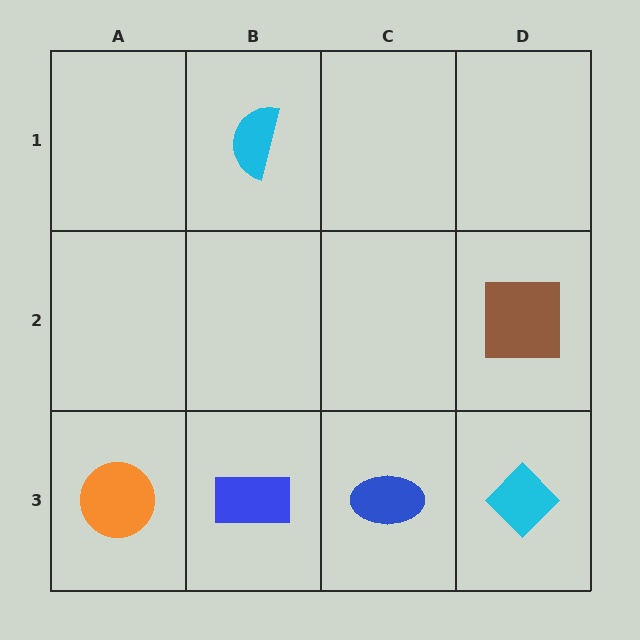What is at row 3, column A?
An orange circle.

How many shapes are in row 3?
4 shapes.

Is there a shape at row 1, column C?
No, that cell is empty.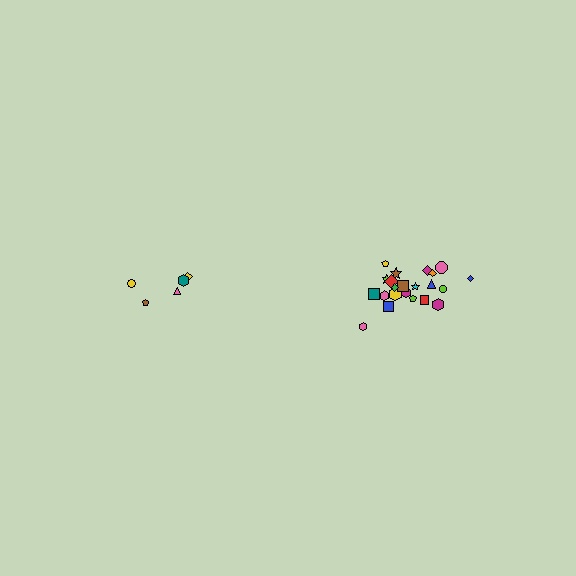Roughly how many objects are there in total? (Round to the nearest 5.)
Roughly 25 objects in total.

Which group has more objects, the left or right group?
The right group.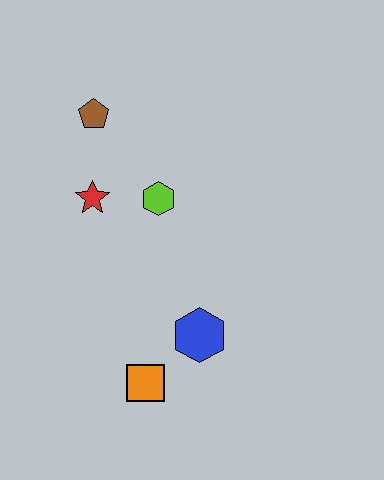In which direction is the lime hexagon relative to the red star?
The lime hexagon is to the right of the red star.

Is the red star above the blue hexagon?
Yes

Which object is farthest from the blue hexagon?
The brown pentagon is farthest from the blue hexagon.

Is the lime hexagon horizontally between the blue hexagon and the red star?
Yes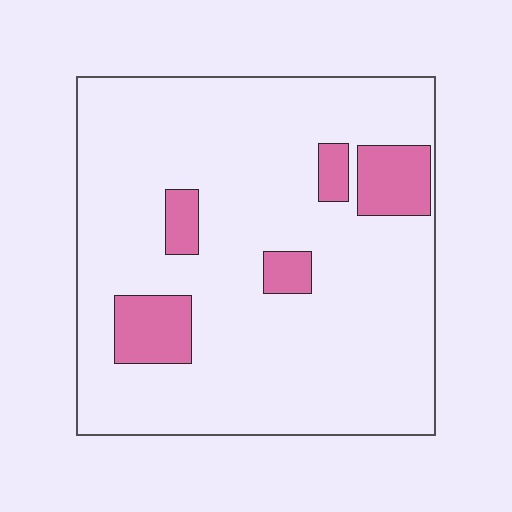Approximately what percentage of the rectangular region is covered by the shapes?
Approximately 15%.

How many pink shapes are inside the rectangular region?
5.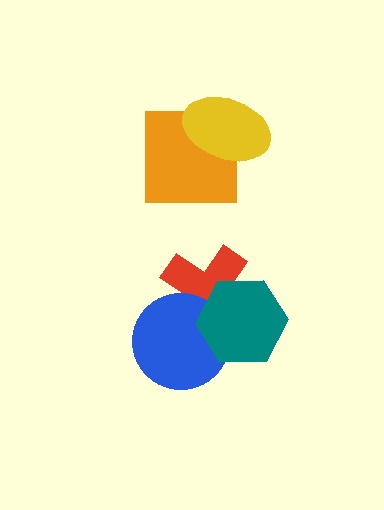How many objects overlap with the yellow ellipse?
1 object overlaps with the yellow ellipse.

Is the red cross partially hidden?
Yes, it is partially covered by another shape.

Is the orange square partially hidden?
Yes, it is partially covered by another shape.